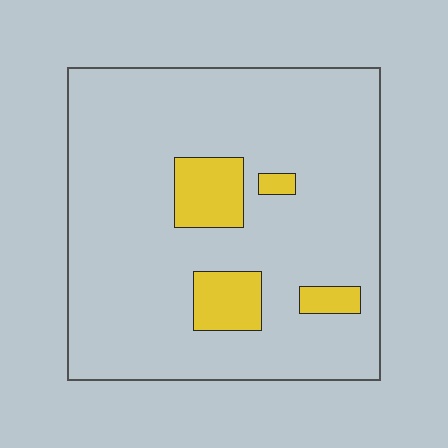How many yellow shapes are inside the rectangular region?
4.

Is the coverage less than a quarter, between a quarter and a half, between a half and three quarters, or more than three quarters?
Less than a quarter.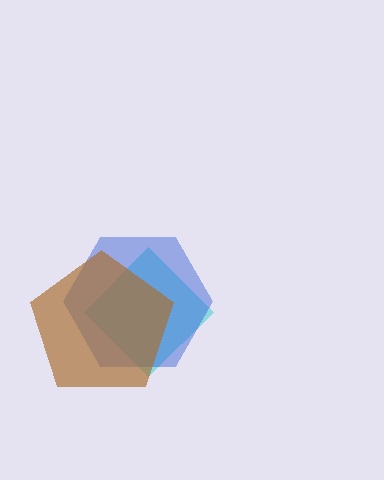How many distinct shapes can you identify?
There are 3 distinct shapes: a cyan diamond, a blue hexagon, a brown pentagon.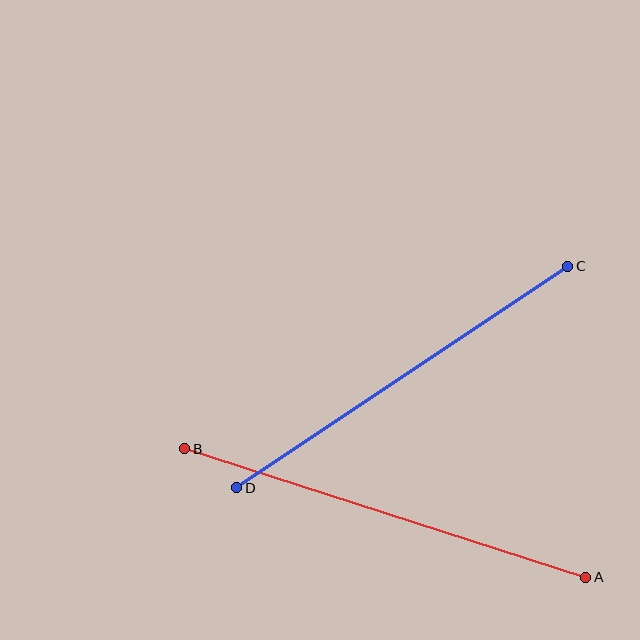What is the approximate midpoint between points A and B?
The midpoint is at approximately (385, 513) pixels.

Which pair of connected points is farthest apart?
Points A and B are farthest apart.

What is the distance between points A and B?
The distance is approximately 421 pixels.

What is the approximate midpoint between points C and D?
The midpoint is at approximately (402, 377) pixels.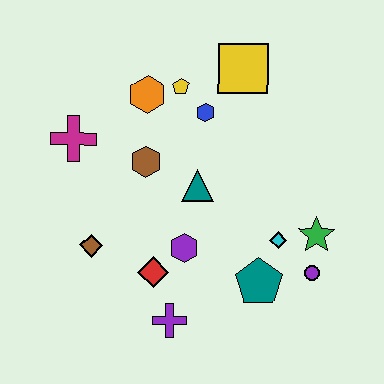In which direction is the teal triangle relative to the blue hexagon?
The teal triangle is below the blue hexagon.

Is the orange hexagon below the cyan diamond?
No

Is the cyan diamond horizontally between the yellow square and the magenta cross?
No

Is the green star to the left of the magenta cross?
No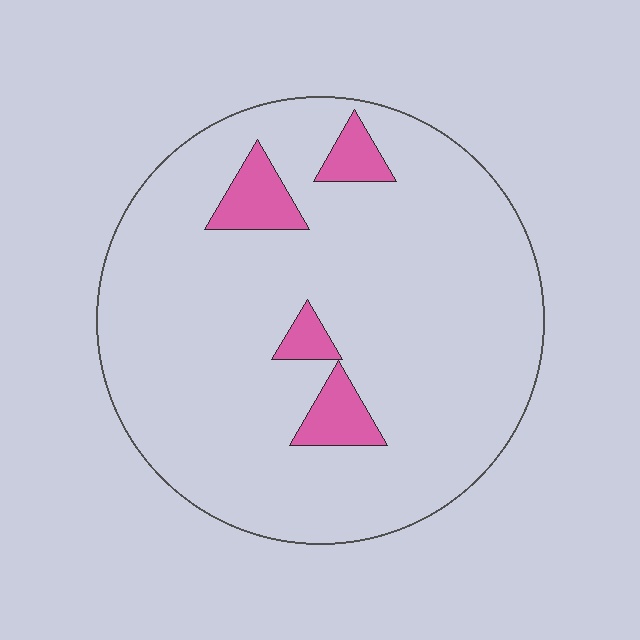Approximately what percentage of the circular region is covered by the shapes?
Approximately 10%.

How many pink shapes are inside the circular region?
4.